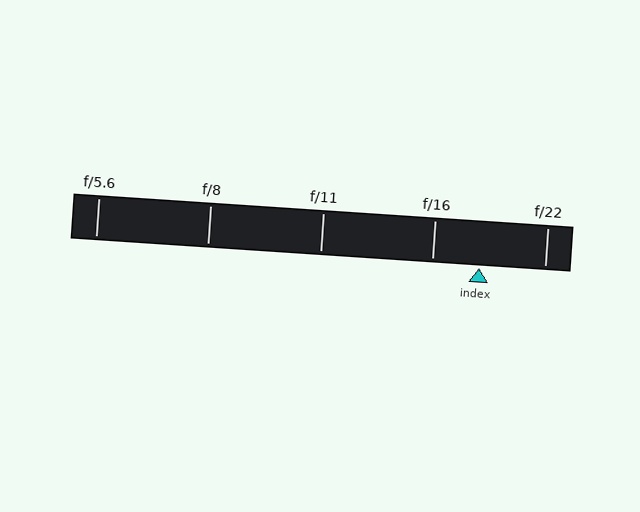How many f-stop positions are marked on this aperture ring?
There are 5 f-stop positions marked.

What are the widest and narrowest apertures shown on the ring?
The widest aperture shown is f/5.6 and the narrowest is f/22.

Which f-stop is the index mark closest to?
The index mark is closest to f/16.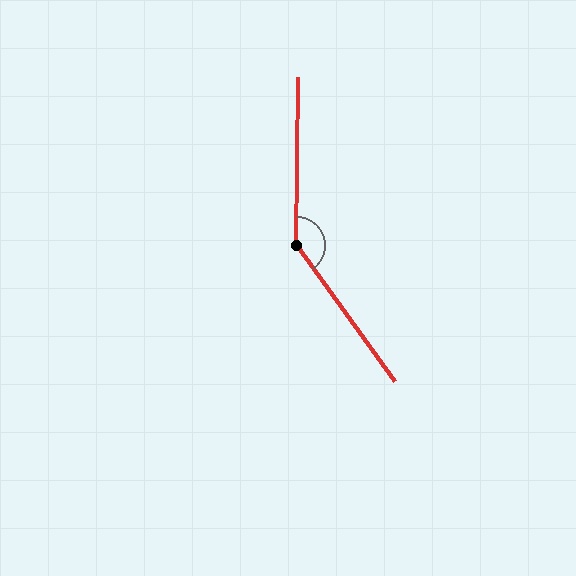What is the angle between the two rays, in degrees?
Approximately 144 degrees.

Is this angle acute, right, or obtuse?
It is obtuse.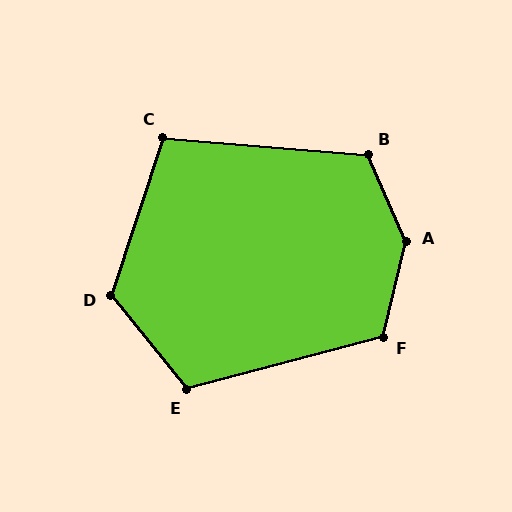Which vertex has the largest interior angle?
A, at approximately 143 degrees.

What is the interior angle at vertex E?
Approximately 114 degrees (obtuse).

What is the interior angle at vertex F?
Approximately 118 degrees (obtuse).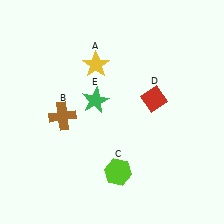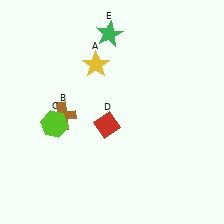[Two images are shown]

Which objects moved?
The objects that moved are: the lime hexagon (C), the red diamond (D), the green star (E).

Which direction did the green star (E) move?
The green star (E) moved up.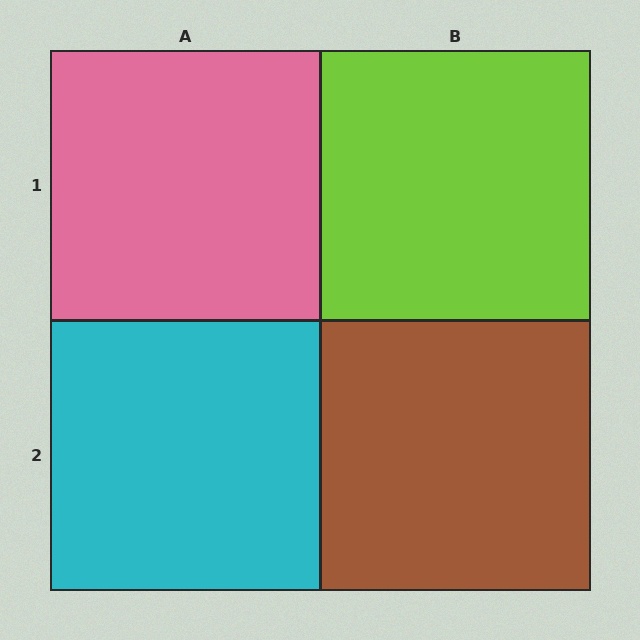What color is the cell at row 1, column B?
Lime.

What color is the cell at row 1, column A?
Pink.